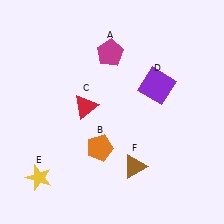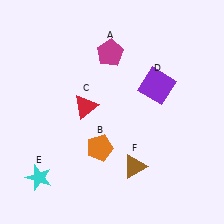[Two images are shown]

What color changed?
The star (E) changed from yellow in Image 1 to cyan in Image 2.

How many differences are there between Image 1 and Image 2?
There is 1 difference between the two images.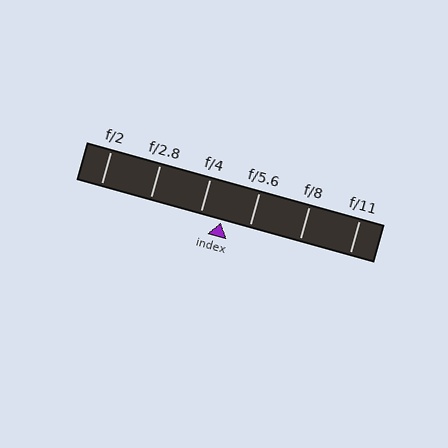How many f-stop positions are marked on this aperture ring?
There are 6 f-stop positions marked.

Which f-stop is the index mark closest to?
The index mark is closest to f/4.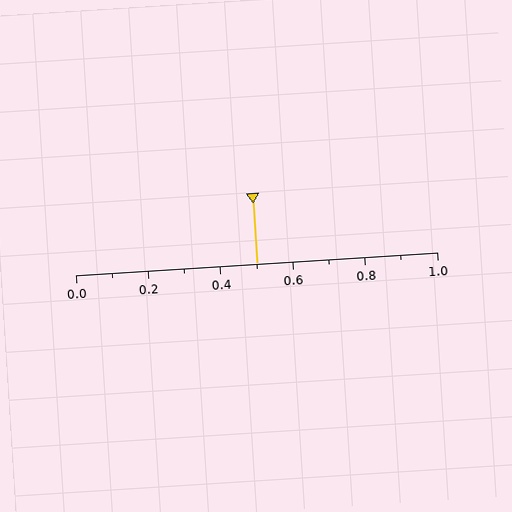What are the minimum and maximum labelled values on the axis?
The axis runs from 0.0 to 1.0.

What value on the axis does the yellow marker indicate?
The marker indicates approximately 0.5.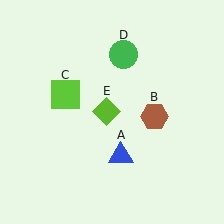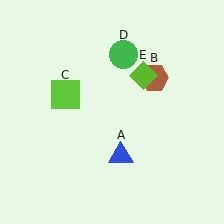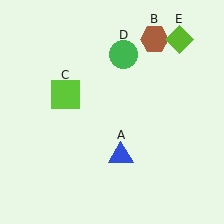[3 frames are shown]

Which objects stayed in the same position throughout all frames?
Blue triangle (object A) and lime square (object C) and green circle (object D) remained stationary.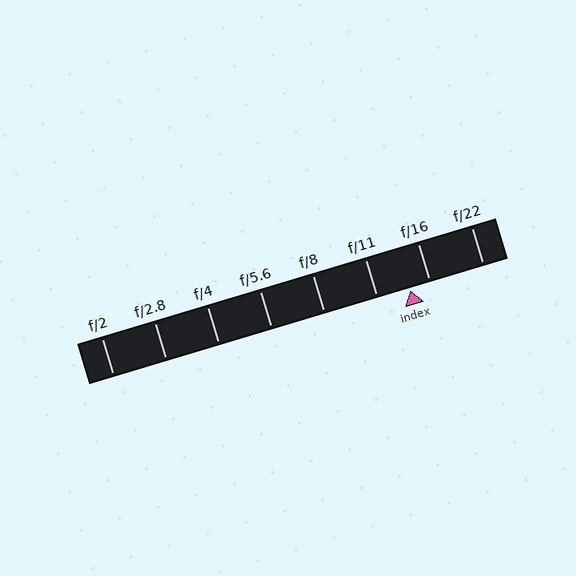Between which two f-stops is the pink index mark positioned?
The index mark is between f/11 and f/16.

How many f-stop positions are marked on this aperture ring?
There are 8 f-stop positions marked.